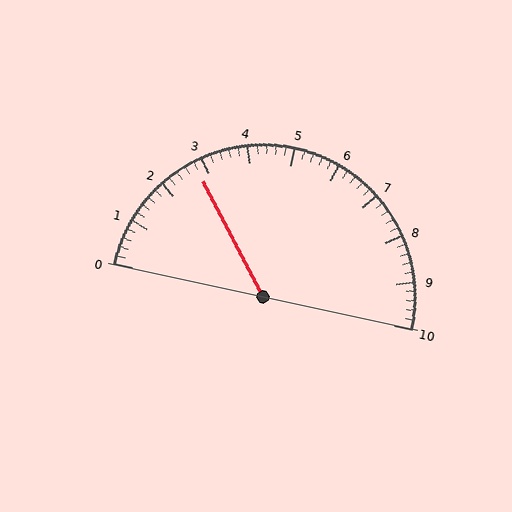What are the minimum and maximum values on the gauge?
The gauge ranges from 0 to 10.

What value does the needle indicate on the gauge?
The needle indicates approximately 2.8.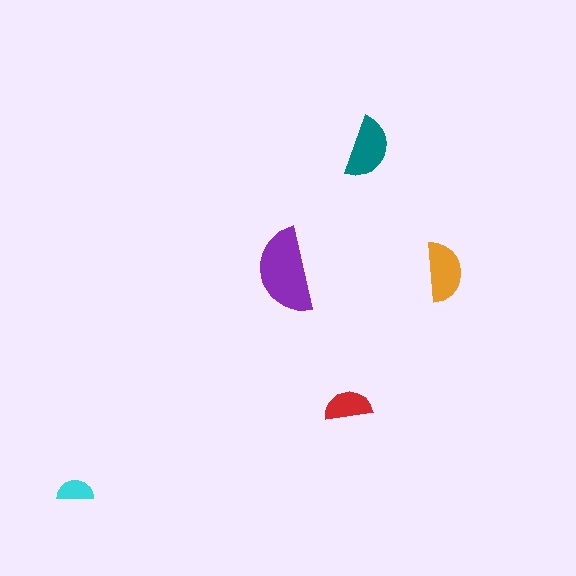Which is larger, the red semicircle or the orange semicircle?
The orange one.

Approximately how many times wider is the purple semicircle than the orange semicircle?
About 1.5 times wider.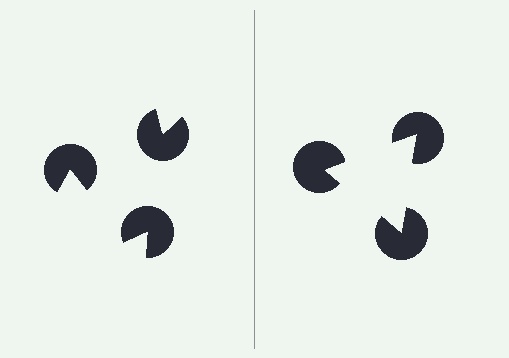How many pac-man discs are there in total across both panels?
6 — 3 on each side.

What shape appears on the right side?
An illusory triangle.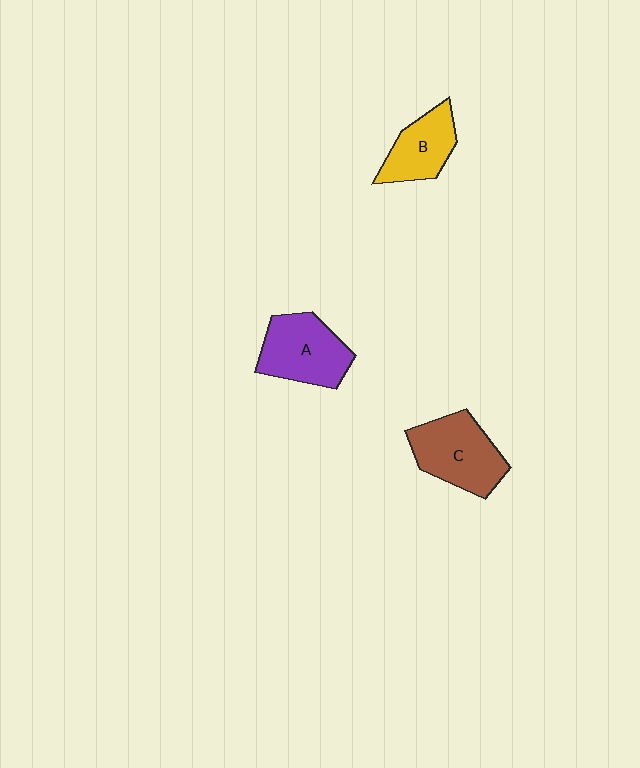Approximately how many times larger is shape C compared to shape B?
Approximately 1.4 times.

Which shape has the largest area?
Shape C (brown).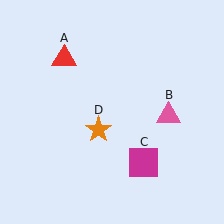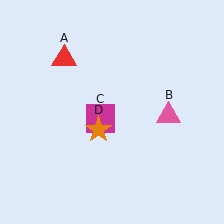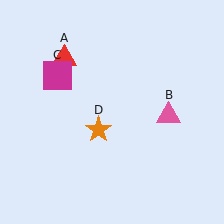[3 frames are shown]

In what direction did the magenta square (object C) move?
The magenta square (object C) moved up and to the left.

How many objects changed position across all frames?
1 object changed position: magenta square (object C).